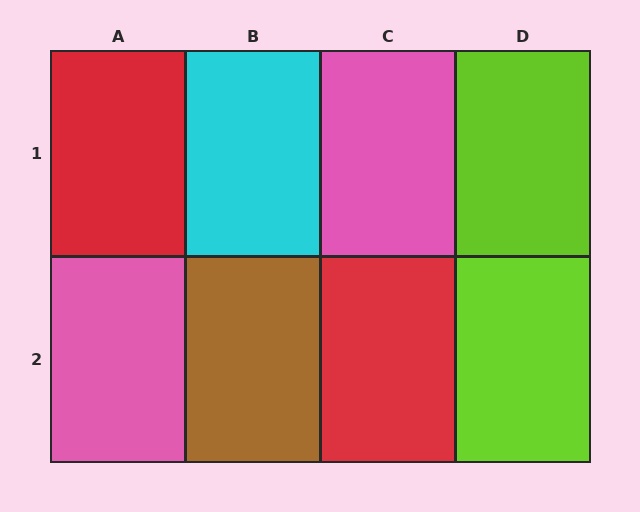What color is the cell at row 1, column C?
Pink.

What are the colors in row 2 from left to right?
Pink, brown, red, lime.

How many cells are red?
2 cells are red.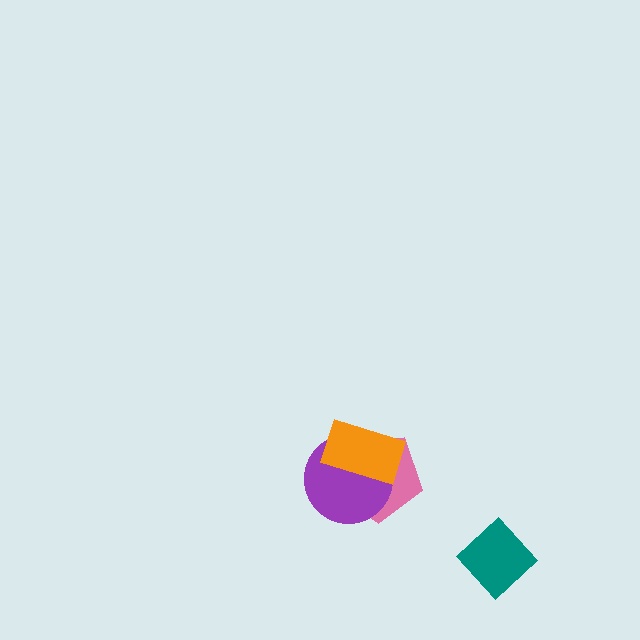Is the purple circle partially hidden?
Yes, it is partially covered by another shape.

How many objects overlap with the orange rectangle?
2 objects overlap with the orange rectangle.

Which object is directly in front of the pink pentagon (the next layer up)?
The purple circle is directly in front of the pink pentagon.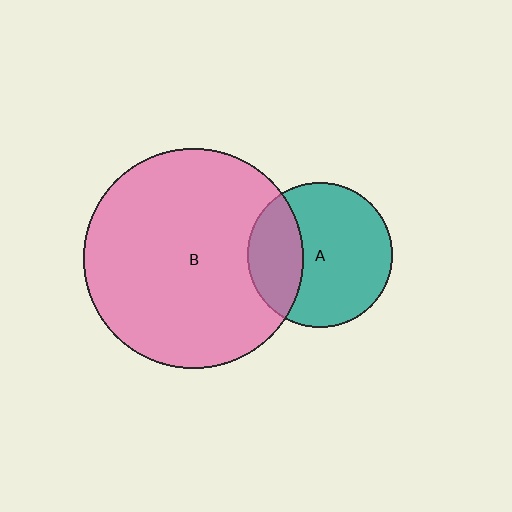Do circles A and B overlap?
Yes.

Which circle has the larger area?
Circle B (pink).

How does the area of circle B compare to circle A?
Approximately 2.3 times.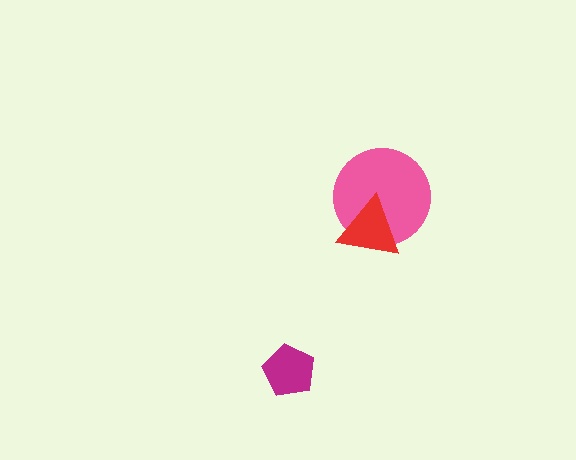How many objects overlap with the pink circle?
1 object overlaps with the pink circle.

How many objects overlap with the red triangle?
1 object overlaps with the red triangle.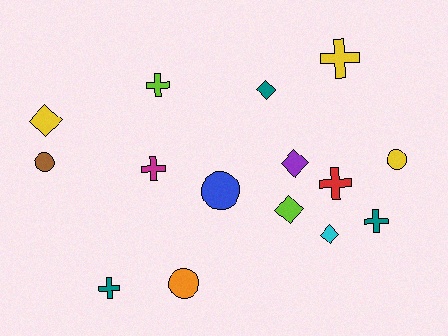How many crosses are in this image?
There are 6 crosses.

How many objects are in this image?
There are 15 objects.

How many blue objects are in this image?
There is 1 blue object.